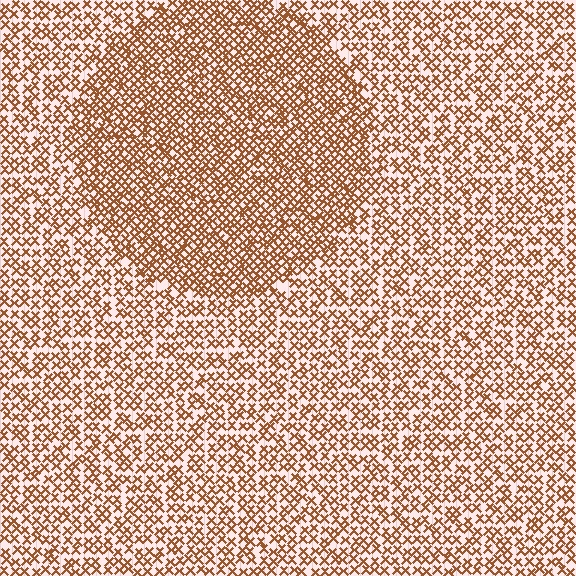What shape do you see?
I see a circle.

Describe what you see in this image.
The image contains small brown elements arranged at two different densities. A circle-shaped region is visible where the elements are more densely packed than the surrounding area.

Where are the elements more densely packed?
The elements are more densely packed inside the circle boundary.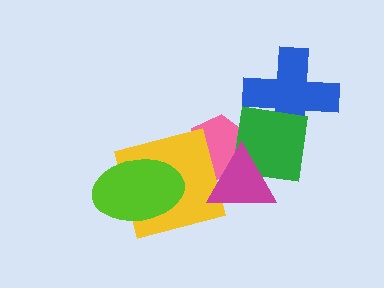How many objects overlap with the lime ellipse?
1 object overlaps with the lime ellipse.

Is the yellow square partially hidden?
Yes, it is partially covered by another shape.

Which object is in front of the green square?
The magenta triangle is in front of the green square.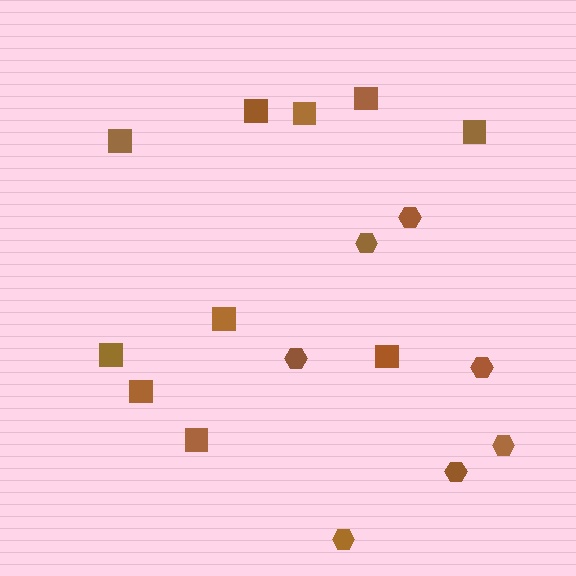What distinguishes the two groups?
There are 2 groups: one group of squares (10) and one group of hexagons (7).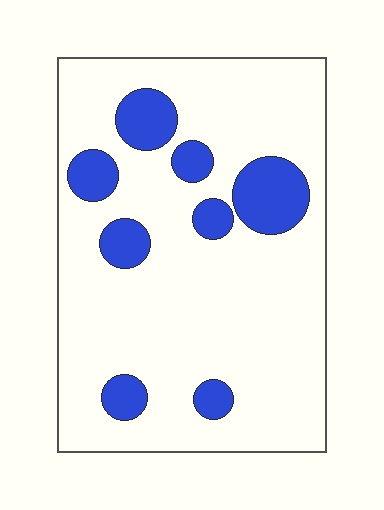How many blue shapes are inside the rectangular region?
8.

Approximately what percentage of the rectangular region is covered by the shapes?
Approximately 15%.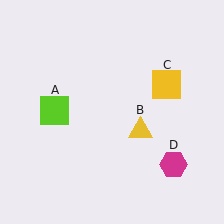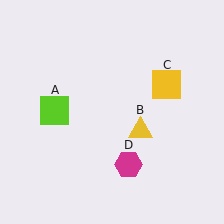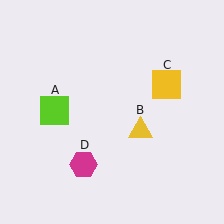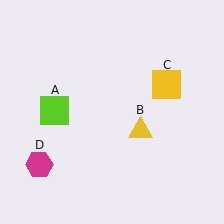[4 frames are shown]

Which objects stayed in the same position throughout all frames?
Lime square (object A) and yellow triangle (object B) and yellow square (object C) remained stationary.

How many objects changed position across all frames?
1 object changed position: magenta hexagon (object D).